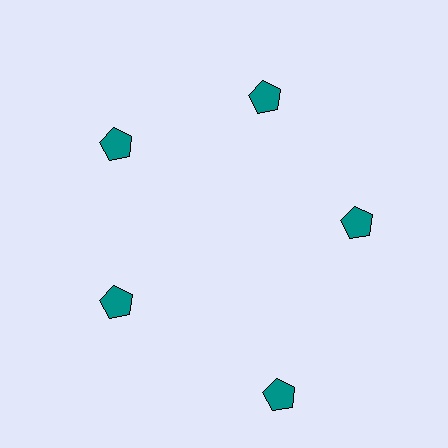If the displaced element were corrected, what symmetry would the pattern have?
It would have 5-fold rotational symmetry — the pattern would map onto itself every 72 degrees.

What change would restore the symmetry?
The symmetry would be restored by moving it inward, back onto the ring so that all 5 pentagons sit at equal angles and equal distance from the center.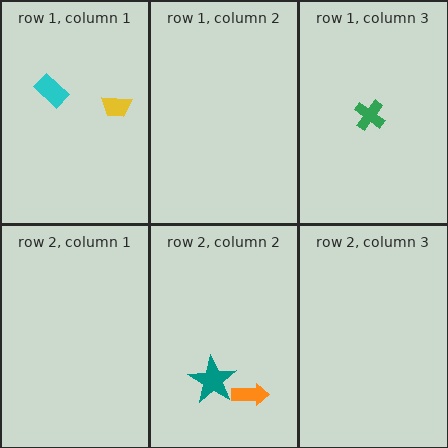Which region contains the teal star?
The row 2, column 2 region.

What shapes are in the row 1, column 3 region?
The green cross.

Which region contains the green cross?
The row 1, column 3 region.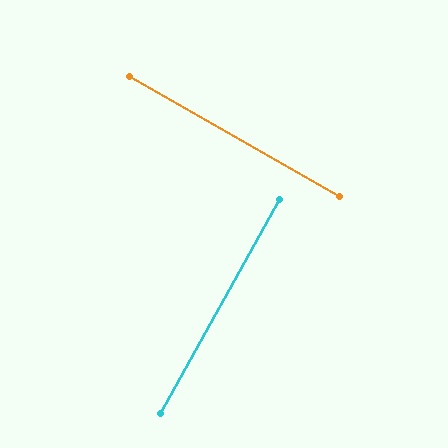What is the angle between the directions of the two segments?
Approximately 89 degrees.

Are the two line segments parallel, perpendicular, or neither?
Perpendicular — they meet at approximately 89°.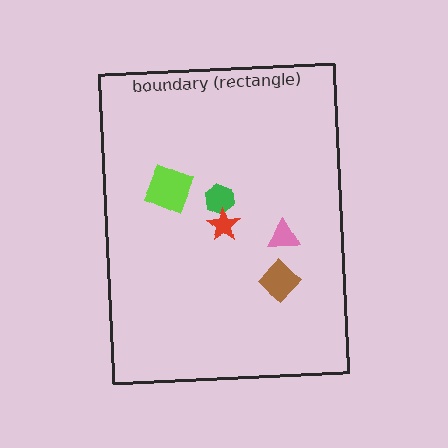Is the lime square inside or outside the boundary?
Inside.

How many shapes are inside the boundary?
5 inside, 0 outside.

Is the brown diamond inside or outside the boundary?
Inside.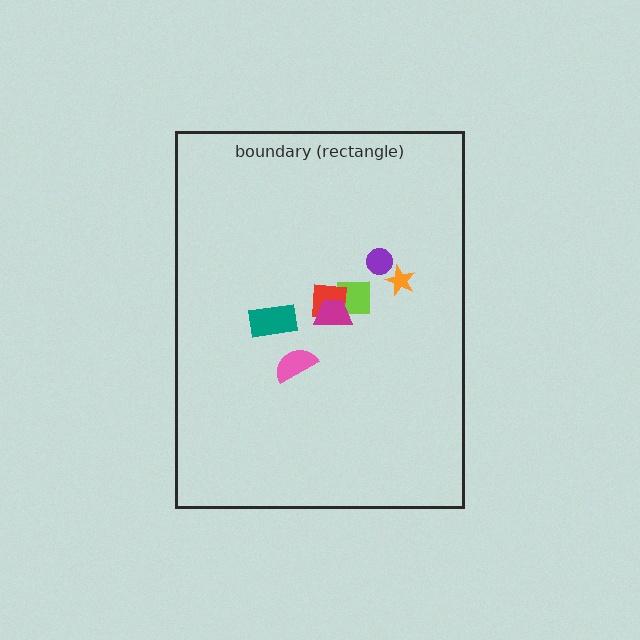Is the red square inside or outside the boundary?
Inside.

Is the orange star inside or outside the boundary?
Inside.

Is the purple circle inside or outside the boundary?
Inside.